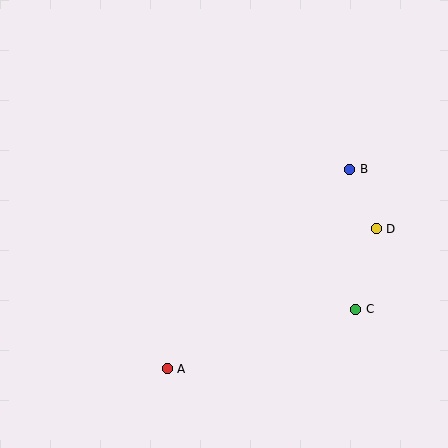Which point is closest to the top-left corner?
Point B is closest to the top-left corner.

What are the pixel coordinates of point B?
Point B is at (350, 169).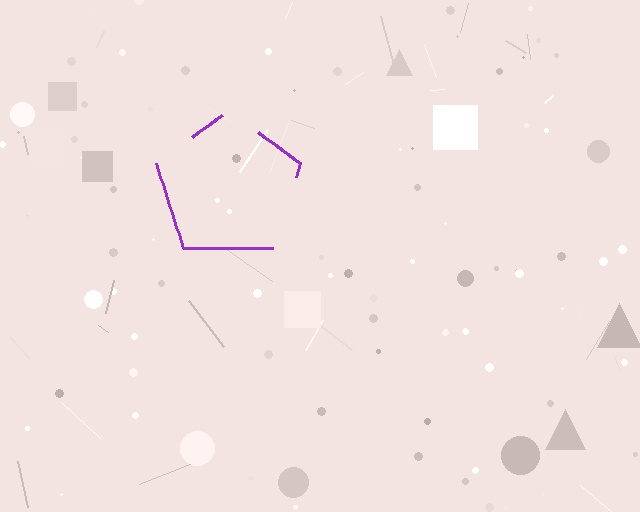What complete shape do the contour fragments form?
The contour fragments form a pentagon.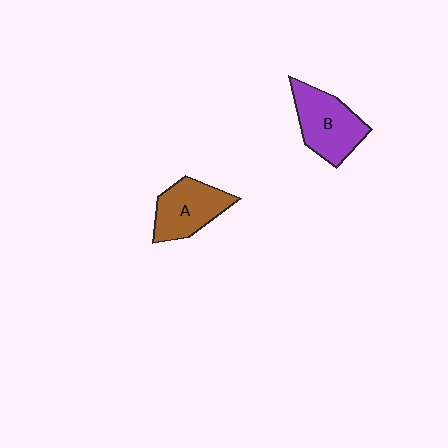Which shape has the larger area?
Shape B (purple).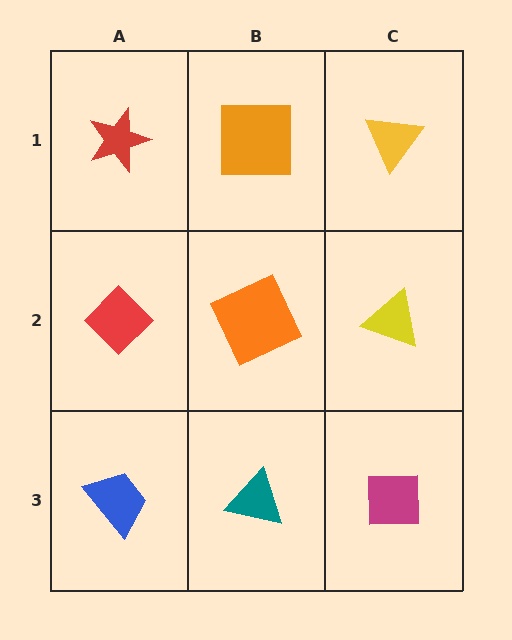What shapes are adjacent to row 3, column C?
A yellow triangle (row 2, column C), a teal triangle (row 3, column B).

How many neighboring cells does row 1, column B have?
3.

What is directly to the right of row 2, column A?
An orange square.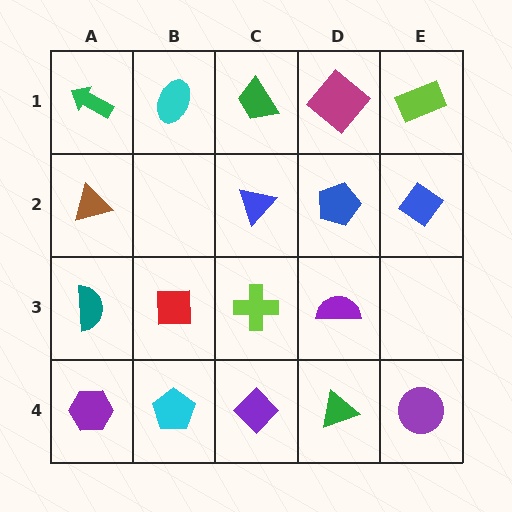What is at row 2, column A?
A brown triangle.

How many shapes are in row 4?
5 shapes.